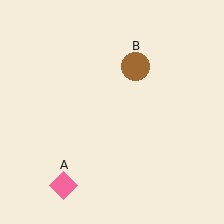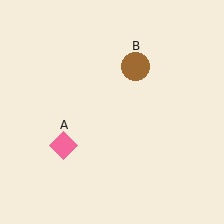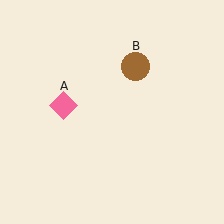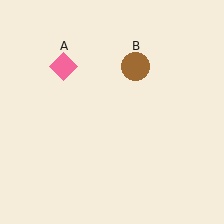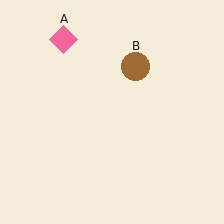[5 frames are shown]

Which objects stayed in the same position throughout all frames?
Brown circle (object B) remained stationary.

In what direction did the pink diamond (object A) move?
The pink diamond (object A) moved up.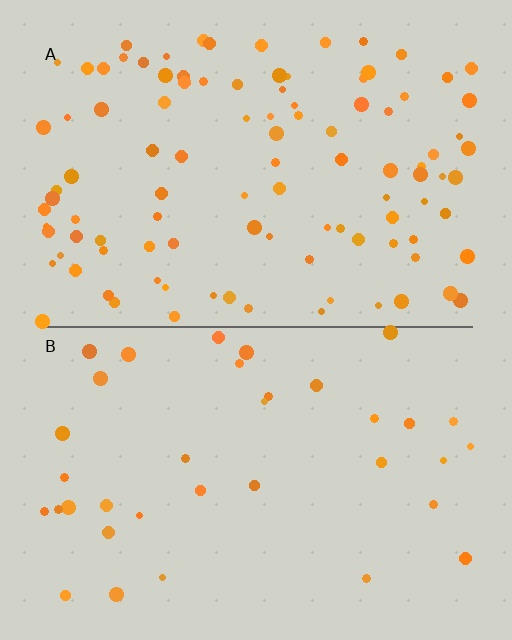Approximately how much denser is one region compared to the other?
Approximately 2.9× — region A over region B.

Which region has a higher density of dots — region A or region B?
A (the top).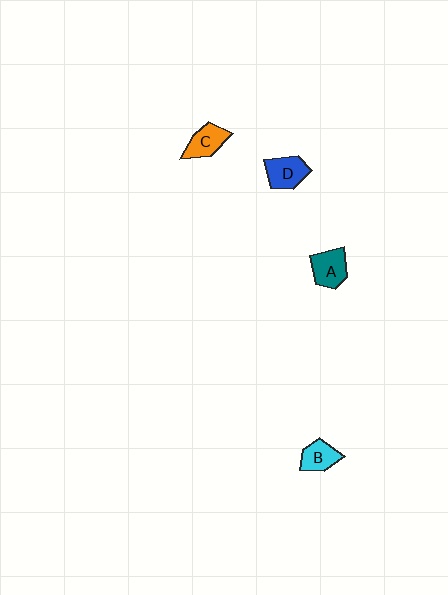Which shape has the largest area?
Shape D (blue).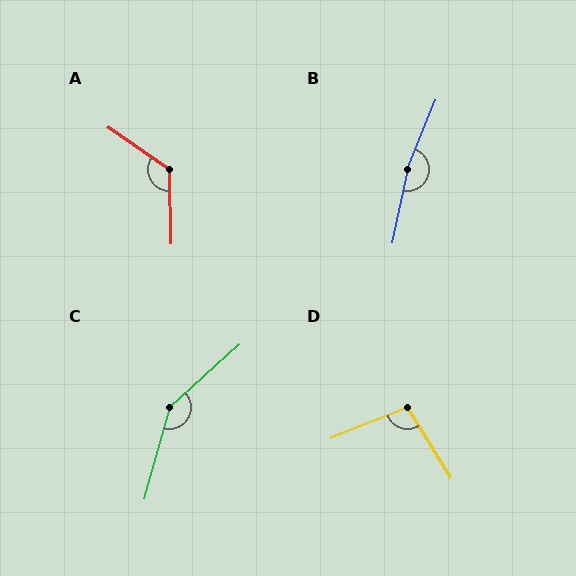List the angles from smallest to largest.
D (100°), A (125°), C (147°), B (170°).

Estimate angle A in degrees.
Approximately 125 degrees.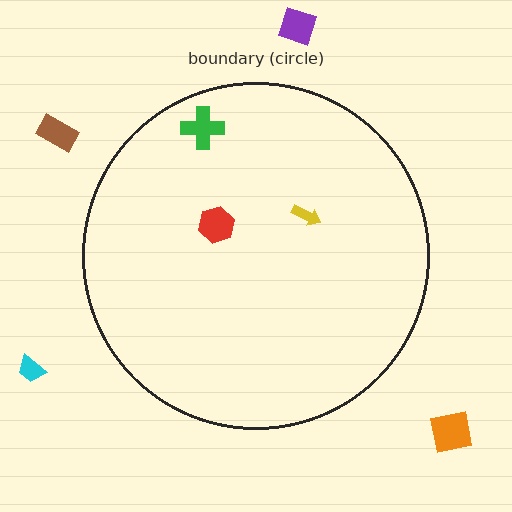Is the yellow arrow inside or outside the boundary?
Inside.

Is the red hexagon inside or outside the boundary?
Inside.